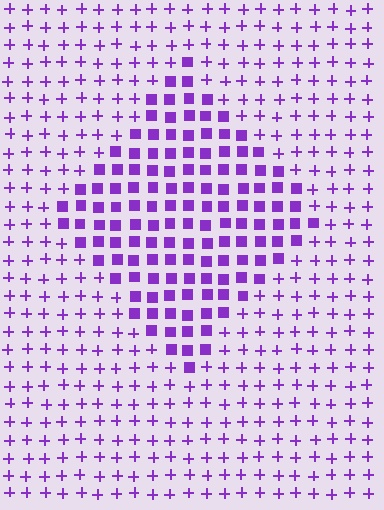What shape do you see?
I see a diamond.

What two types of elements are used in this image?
The image uses squares inside the diamond region and plus signs outside it.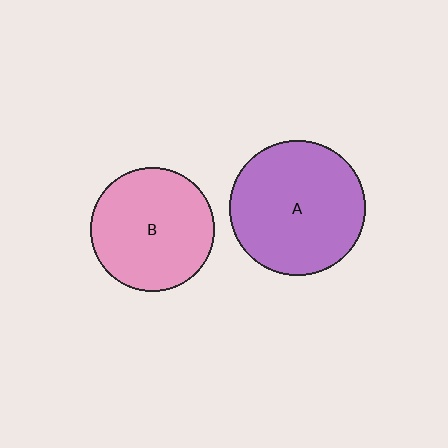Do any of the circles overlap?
No, none of the circles overlap.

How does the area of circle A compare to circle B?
Approximately 1.2 times.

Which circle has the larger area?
Circle A (purple).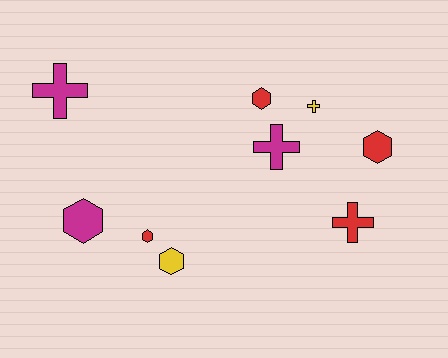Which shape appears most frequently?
Hexagon, with 5 objects.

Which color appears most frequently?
Red, with 4 objects.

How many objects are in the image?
There are 9 objects.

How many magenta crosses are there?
There are 2 magenta crosses.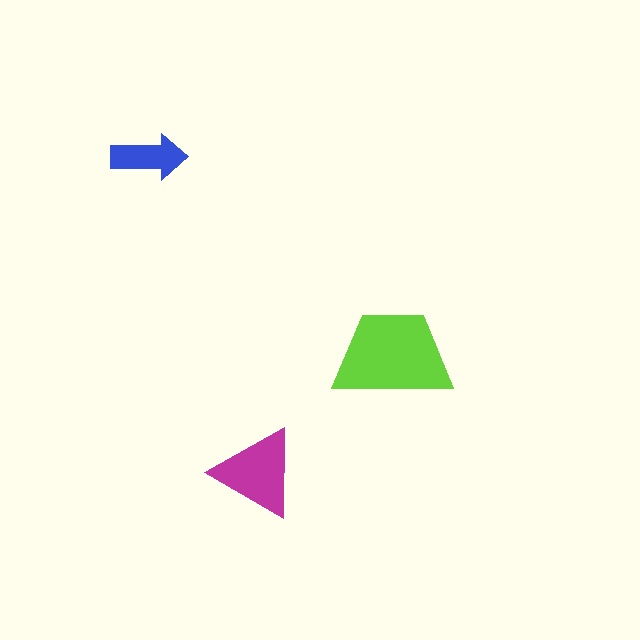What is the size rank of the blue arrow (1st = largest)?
3rd.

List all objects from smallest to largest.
The blue arrow, the magenta triangle, the lime trapezoid.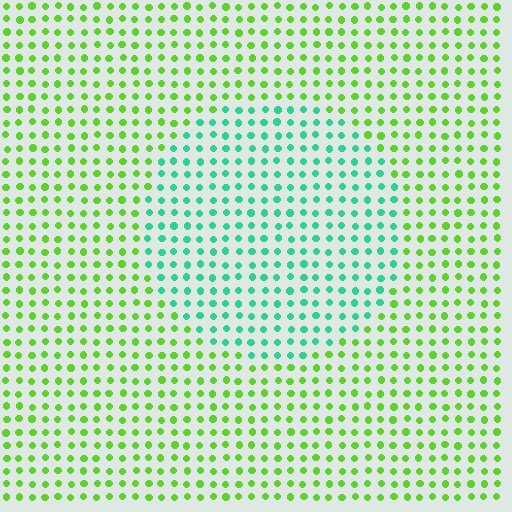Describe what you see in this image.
The image is filled with small lime elements in a uniform arrangement. A circle-shaped region is visible where the elements are tinted to a slightly different hue, forming a subtle color boundary.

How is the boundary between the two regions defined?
The boundary is defined purely by a slight shift in hue (about 55 degrees). Spacing, size, and orientation are identical on both sides.